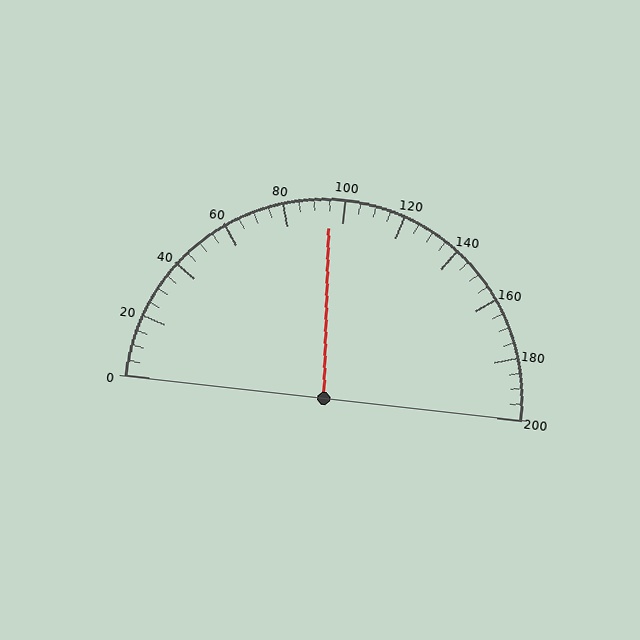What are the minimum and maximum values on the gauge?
The gauge ranges from 0 to 200.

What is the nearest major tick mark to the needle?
The nearest major tick mark is 100.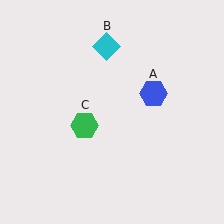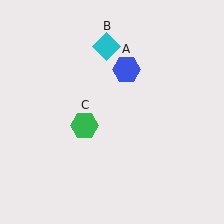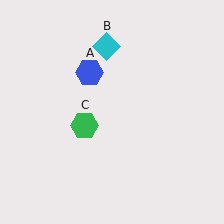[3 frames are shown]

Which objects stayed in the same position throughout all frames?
Cyan diamond (object B) and green hexagon (object C) remained stationary.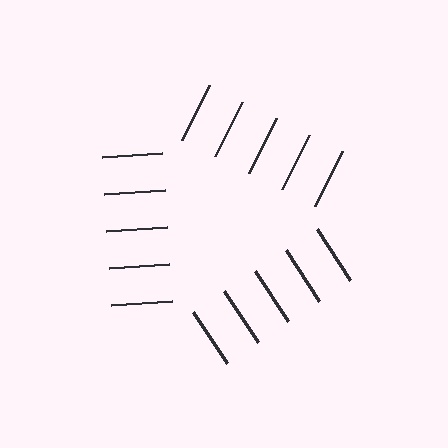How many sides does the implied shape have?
3 sides — the line-ends trace a triangle.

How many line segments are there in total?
15 — 5 along each of the 3 edges.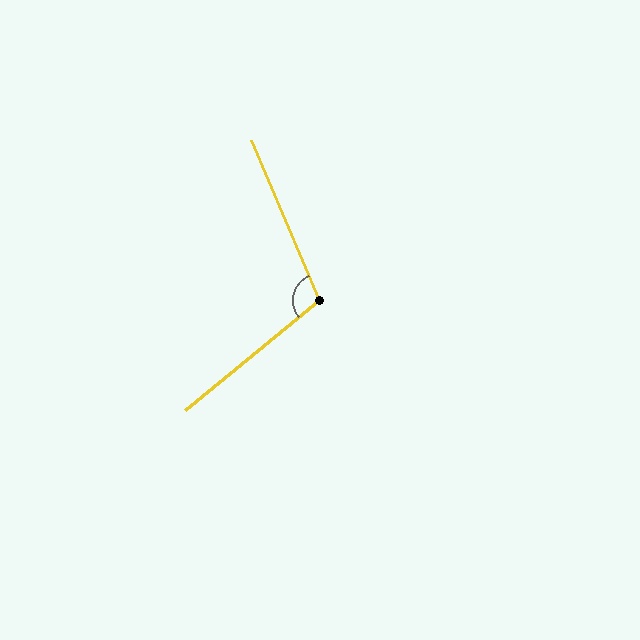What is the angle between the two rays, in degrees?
Approximately 106 degrees.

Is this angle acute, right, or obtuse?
It is obtuse.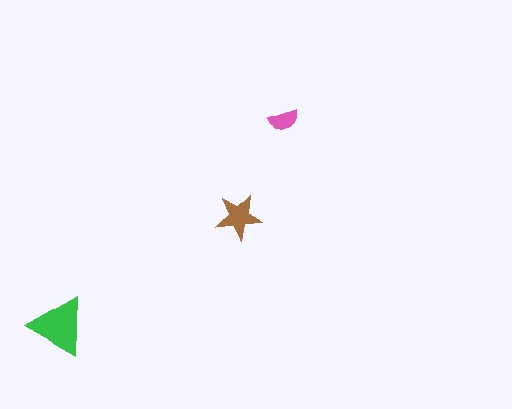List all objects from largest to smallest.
The green triangle, the brown star, the pink semicircle.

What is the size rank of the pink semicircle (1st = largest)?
3rd.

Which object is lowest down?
The green triangle is bottommost.